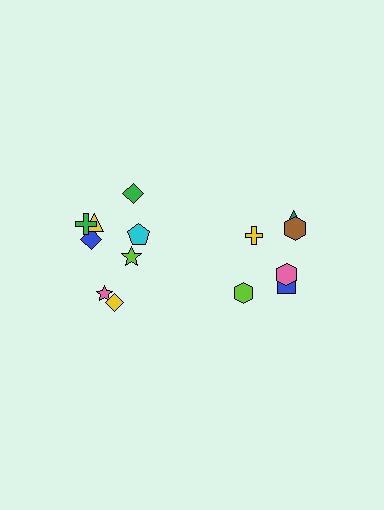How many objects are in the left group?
There are 8 objects.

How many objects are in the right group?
There are 6 objects.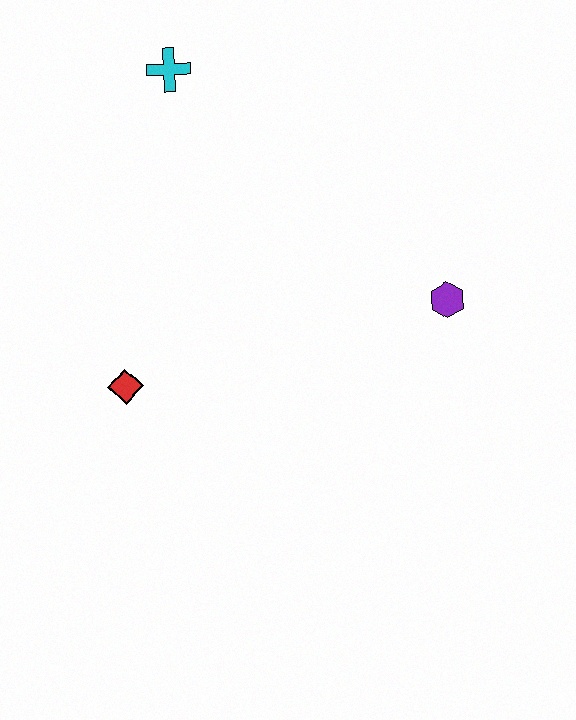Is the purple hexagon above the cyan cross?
No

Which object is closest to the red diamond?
The cyan cross is closest to the red diamond.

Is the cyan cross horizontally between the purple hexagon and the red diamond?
Yes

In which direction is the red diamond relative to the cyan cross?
The red diamond is below the cyan cross.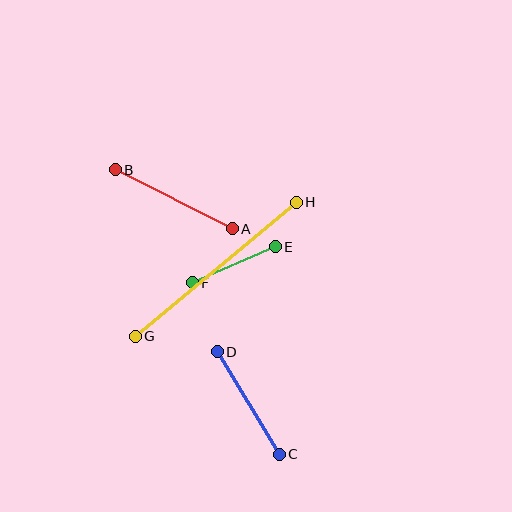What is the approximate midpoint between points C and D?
The midpoint is at approximately (248, 403) pixels.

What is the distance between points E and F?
The distance is approximately 90 pixels.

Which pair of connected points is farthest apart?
Points G and H are farthest apart.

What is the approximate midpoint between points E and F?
The midpoint is at approximately (234, 265) pixels.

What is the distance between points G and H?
The distance is approximately 209 pixels.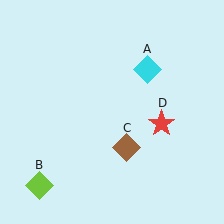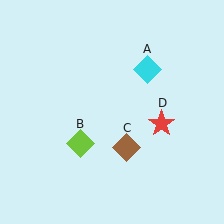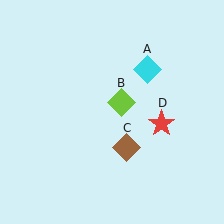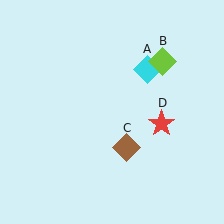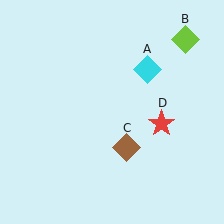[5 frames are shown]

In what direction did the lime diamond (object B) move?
The lime diamond (object B) moved up and to the right.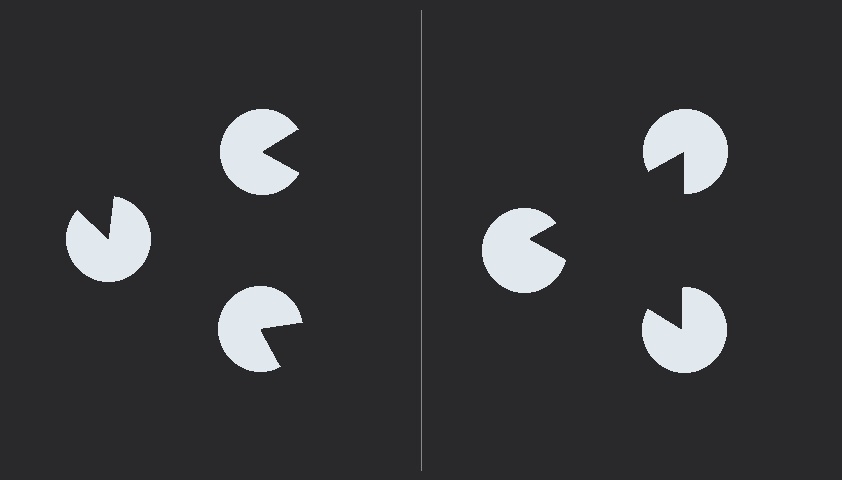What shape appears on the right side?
An illusory triangle.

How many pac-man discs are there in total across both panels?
6 — 3 on each side.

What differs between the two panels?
The pac-man discs are positioned identically on both sides; only the wedge orientations differ. On the right they align to a triangle; on the left they are misaligned.